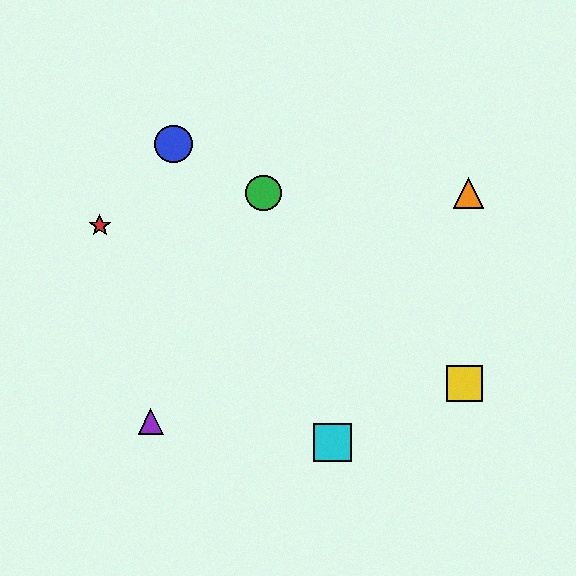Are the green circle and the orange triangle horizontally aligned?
Yes, both are at y≈193.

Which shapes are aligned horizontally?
The green circle, the orange triangle are aligned horizontally.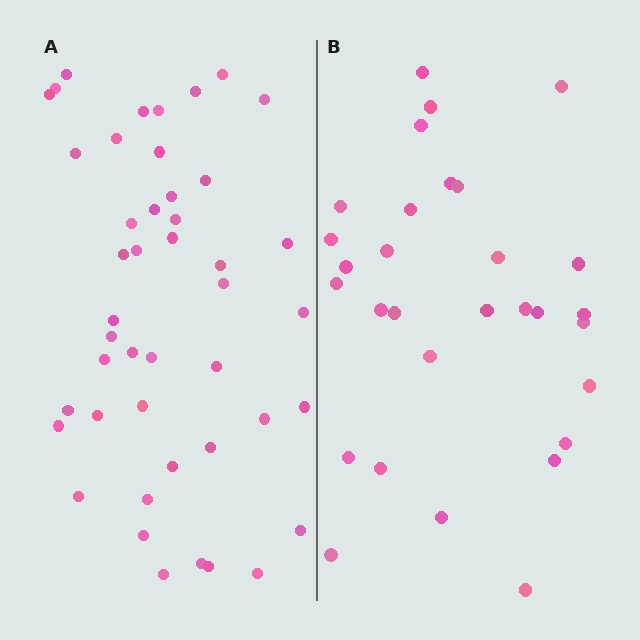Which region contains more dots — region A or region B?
Region A (the left region) has more dots.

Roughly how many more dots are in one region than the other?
Region A has approximately 15 more dots than region B.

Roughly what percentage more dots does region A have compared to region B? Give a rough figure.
About 50% more.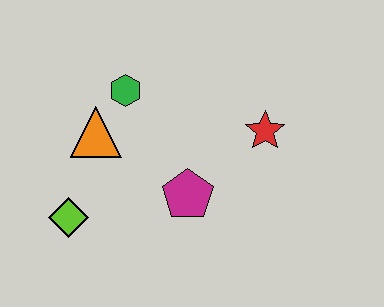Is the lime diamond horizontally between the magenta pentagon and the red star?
No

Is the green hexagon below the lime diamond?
No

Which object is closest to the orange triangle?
The green hexagon is closest to the orange triangle.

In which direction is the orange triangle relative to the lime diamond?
The orange triangle is above the lime diamond.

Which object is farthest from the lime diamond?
The red star is farthest from the lime diamond.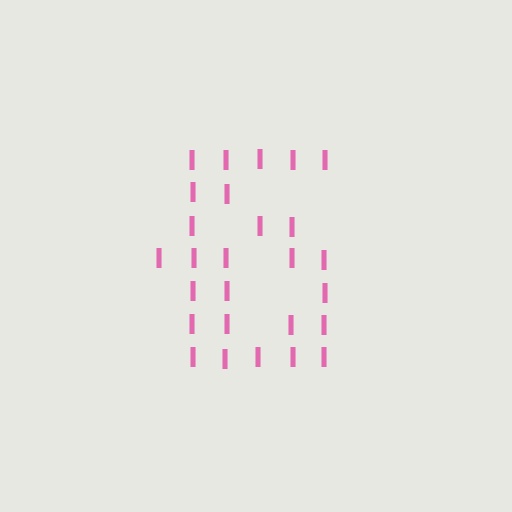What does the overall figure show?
The overall figure shows the digit 6.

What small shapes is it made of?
It is made of small letter I's.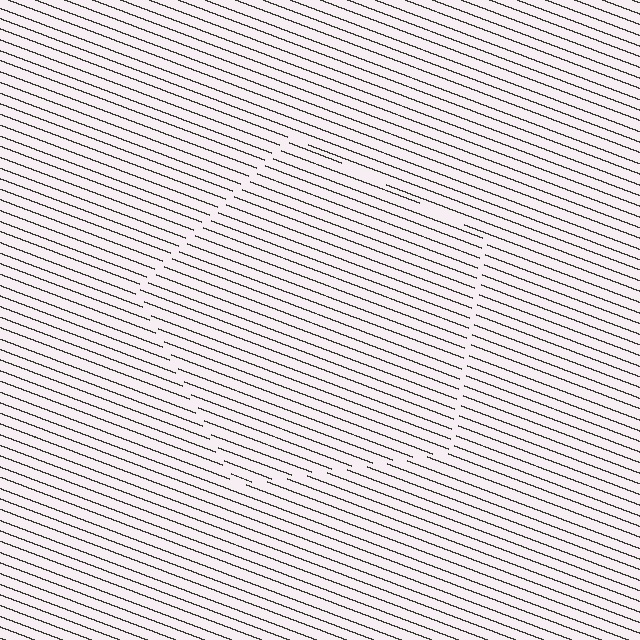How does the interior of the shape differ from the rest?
The interior of the shape contains the same grating, shifted by half a period — the contour is defined by the phase discontinuity where line-ends from the inner and outer gratings abut.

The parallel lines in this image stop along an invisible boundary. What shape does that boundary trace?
An illusory pentagon. The interior of the shape contains the same grating, shifted by half a period — the contour is defined by the phase discontinuity where line-ends from the inner and outer gratings abut.